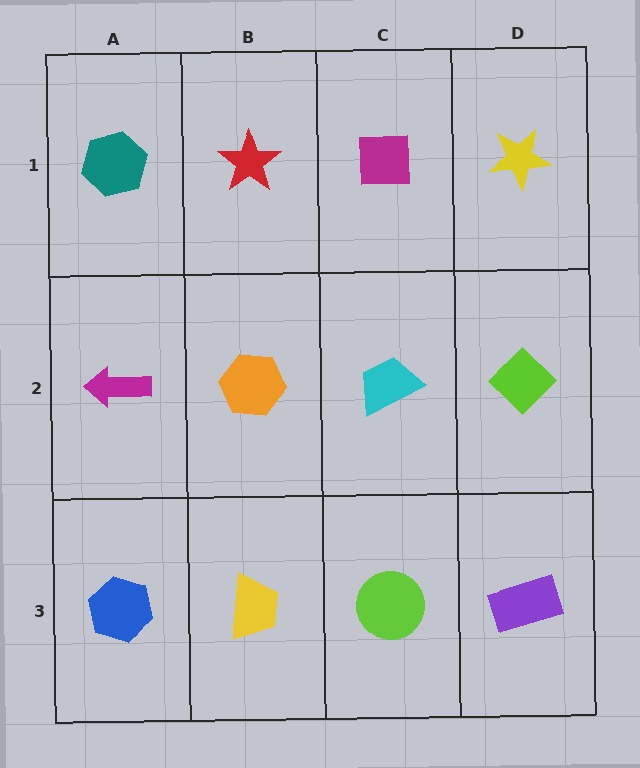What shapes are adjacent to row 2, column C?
A magenta square (row 1, column C), a lime circle (row 3, column C), an orange hexagon (row 2, column B), a lime diamond (row 2, column D).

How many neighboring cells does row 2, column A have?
3.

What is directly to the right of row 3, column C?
A purple rectangle.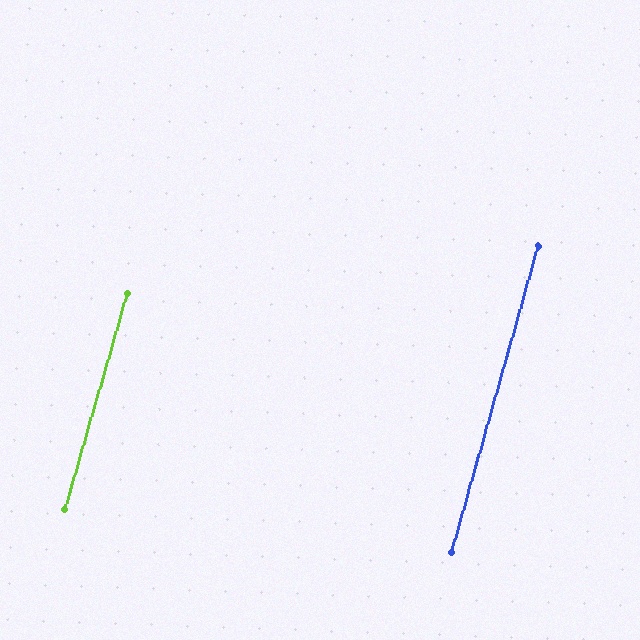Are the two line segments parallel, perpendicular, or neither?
Parallel — their directions differ by only 0.3°.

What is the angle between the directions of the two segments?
Approximately 0 degrees.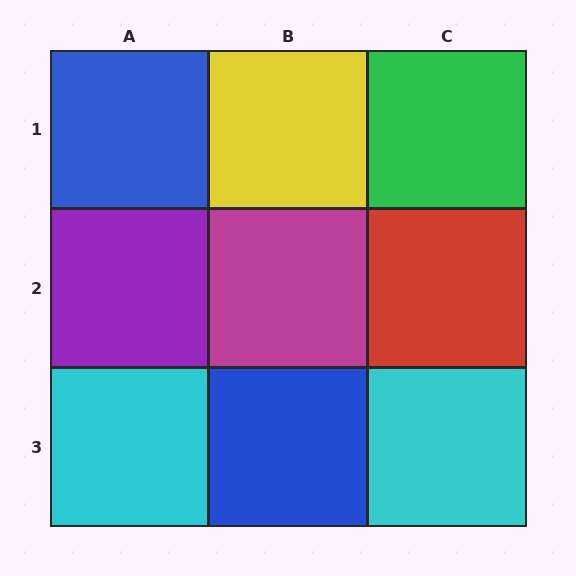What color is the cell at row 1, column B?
Yellow.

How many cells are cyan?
2 cells are cyan.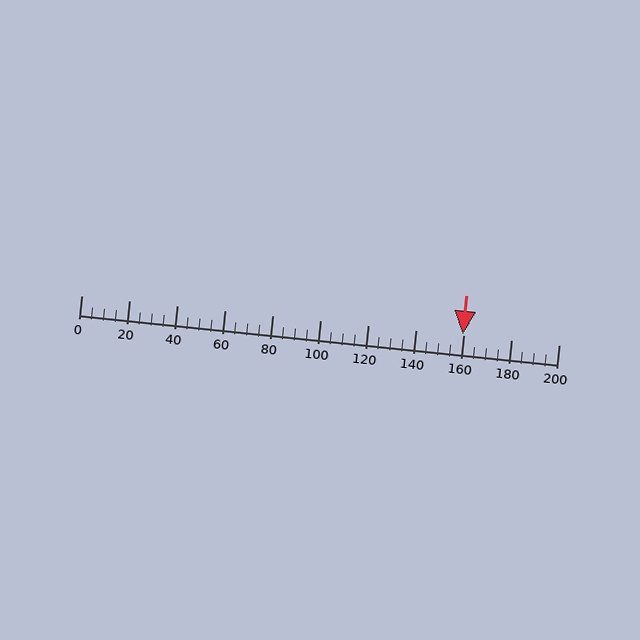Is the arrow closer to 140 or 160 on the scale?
The arrow is closer to 160.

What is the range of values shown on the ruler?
The ruler shows values from 0 to 200.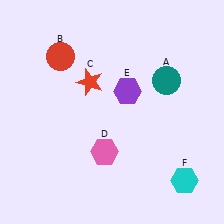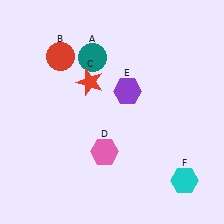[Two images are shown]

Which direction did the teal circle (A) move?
The teal circle (A) moved left.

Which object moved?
The teal circle (A) moved left.